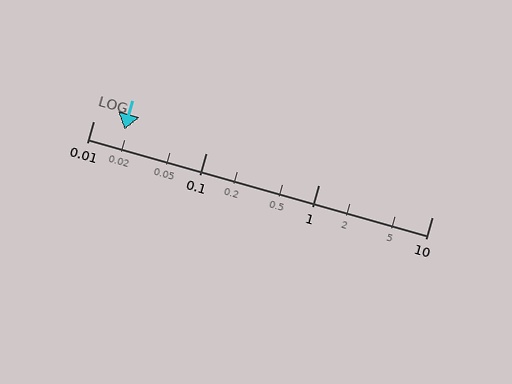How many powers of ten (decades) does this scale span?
The scale spans 3 decades, from 0.01 to 10.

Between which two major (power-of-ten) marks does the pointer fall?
The pointer is between 0.01 and 0.1.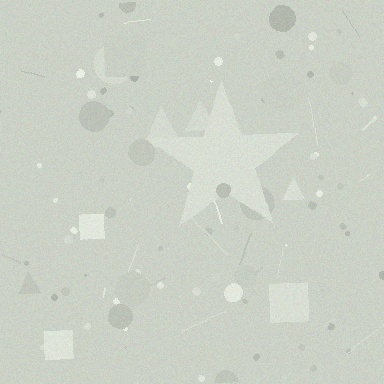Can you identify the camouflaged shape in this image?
The camouflaged shape is a star.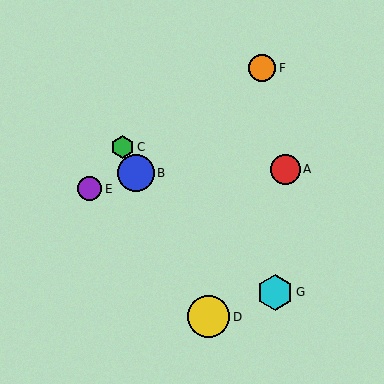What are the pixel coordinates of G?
Object G is at (275, 293).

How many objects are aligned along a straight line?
3 objects (B, C, D) are aligned along a straight line.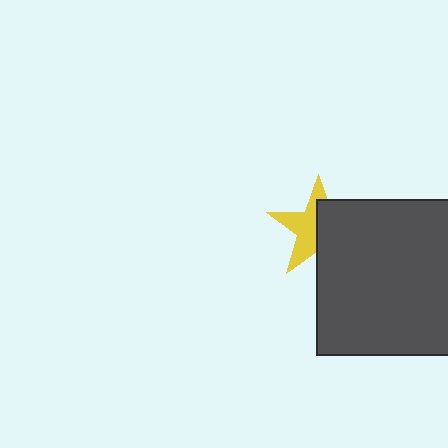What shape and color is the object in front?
The object in front is a dark gray square.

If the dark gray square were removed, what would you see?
You would see the complete yellow star.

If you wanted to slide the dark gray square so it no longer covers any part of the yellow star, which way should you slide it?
Slide it right — that is the most direct way to separate the two shapes.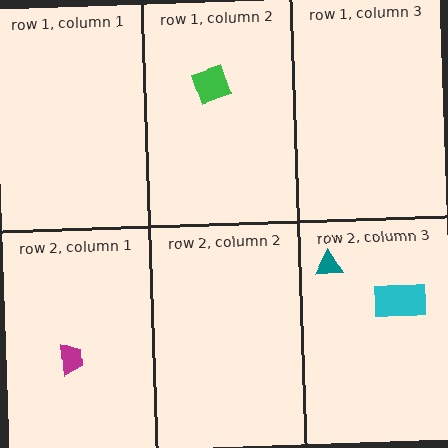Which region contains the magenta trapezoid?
The row 2, column 1 region.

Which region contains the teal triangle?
The row 2, column 3 region.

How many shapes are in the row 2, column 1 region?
1.